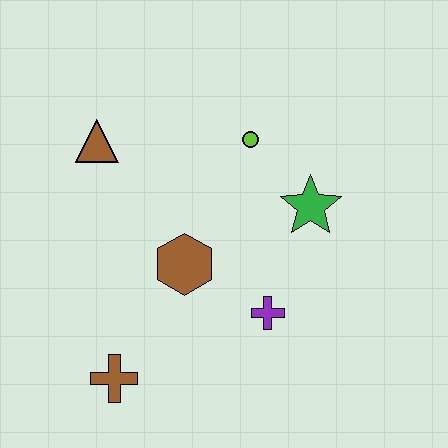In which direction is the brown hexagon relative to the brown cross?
The brown hexagon is above the brown cross.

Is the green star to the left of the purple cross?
No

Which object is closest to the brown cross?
The brown hexagon is closest to the brown cross.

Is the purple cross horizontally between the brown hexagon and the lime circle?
No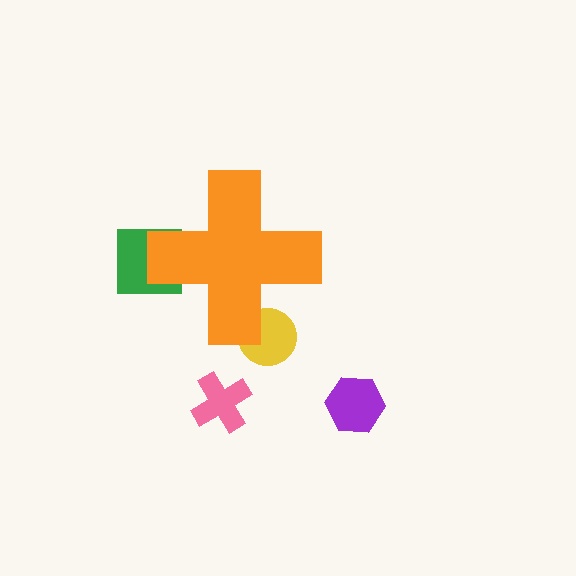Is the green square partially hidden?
Yes, the green square is partially hidden behind the orange cross.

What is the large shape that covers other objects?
An orange cross.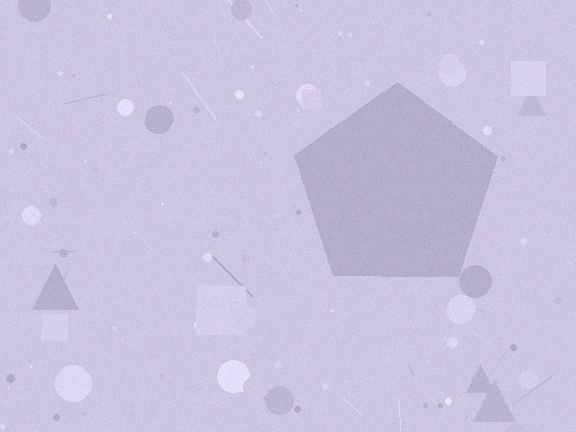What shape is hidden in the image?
A pentagon is hidden in the image.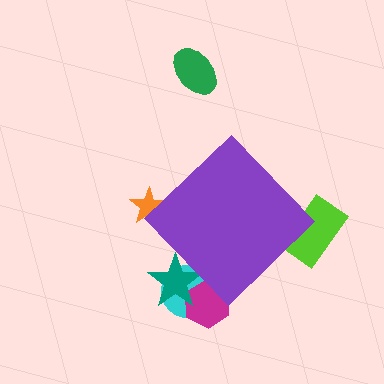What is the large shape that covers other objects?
A purple diamond.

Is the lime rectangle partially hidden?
Yes, the lime rectangle is partially hidden behind the purple diamond.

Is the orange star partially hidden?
Yes, the orange star is partially hidden behind the purple diamond.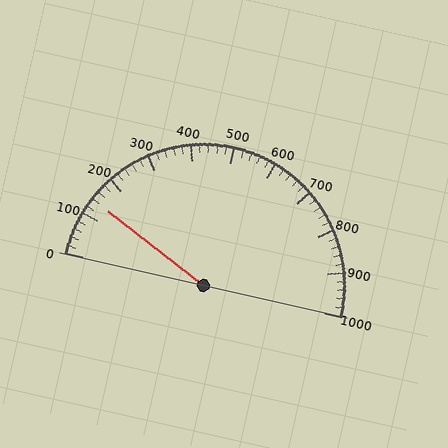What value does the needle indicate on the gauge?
The needle indicates approximately 140.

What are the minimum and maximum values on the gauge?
The gauge ranges from 0 to 1000.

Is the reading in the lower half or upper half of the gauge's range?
The reading is in the lower half of the range (0 to 1000).